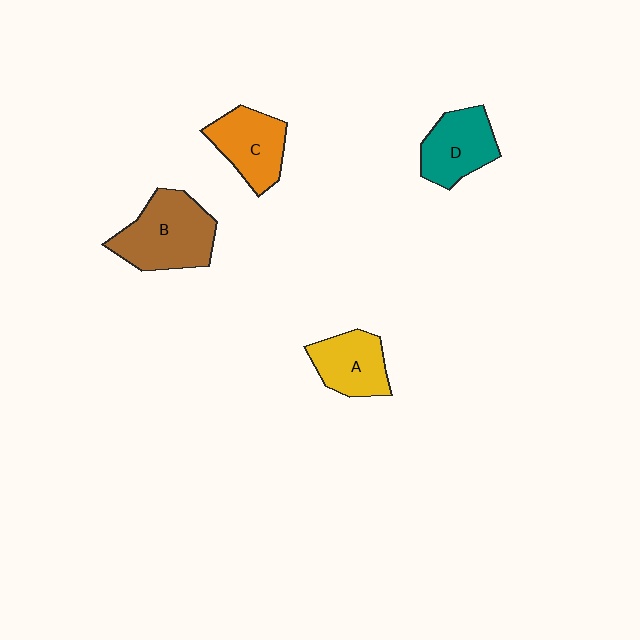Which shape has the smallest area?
Shape A (yellow).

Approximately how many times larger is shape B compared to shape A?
Approximately 1.5 times.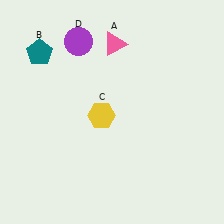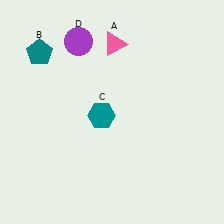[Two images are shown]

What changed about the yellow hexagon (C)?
In Image 1, C is yellow. In Image 2, it changed to teal.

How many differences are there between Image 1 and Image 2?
There is 1 difference between the two images.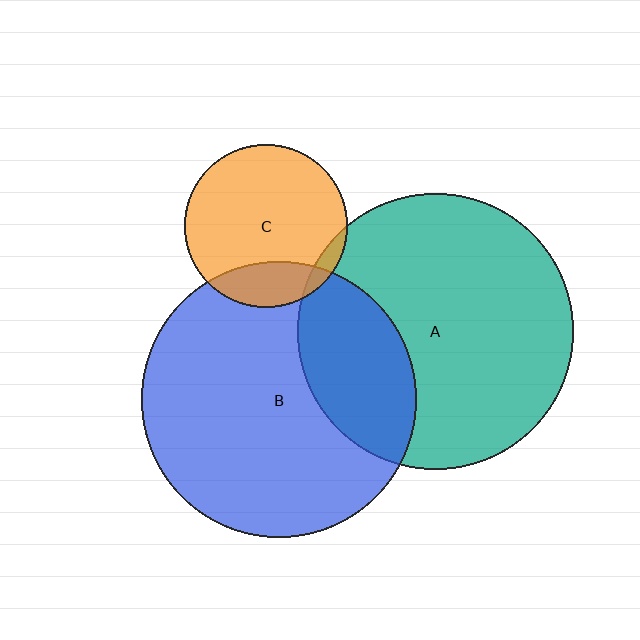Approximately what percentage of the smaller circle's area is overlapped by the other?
Approximately 20%.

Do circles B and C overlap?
Yes.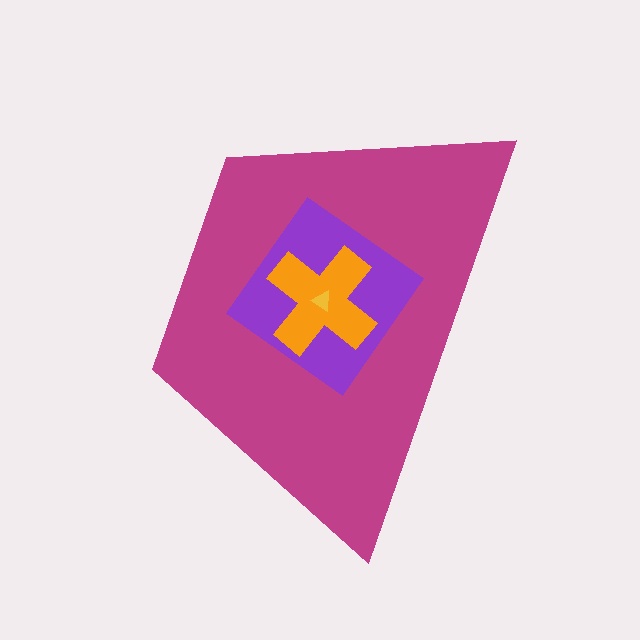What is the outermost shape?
The magenta trapezoid.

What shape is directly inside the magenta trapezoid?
The purple diamond.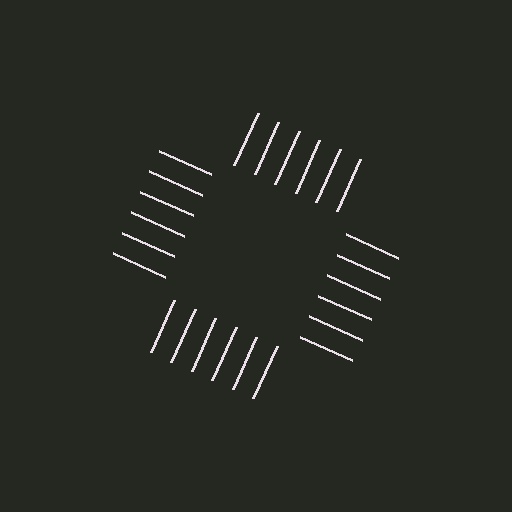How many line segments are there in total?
24 — 6 along each of the 4 edges.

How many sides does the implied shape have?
4 sides — the line-ends trace a square.